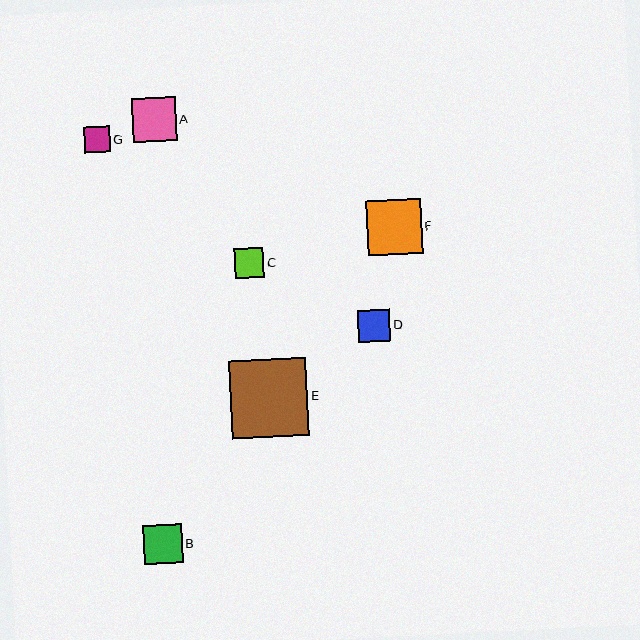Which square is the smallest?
Square G is the smallest with a size of approximately 26 pixels.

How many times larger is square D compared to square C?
Square D is approximately 1.1 times the size of square C.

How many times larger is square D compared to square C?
Square D is approximately 1.1 times the size of square C.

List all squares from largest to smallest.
From largest to smallest: E, F, A, B, D, C, G.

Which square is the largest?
Square E is the largest with a size of approximately 77 pixels.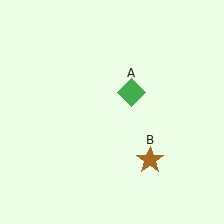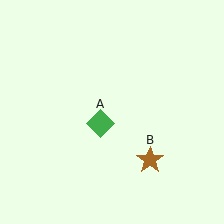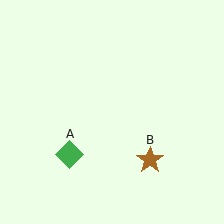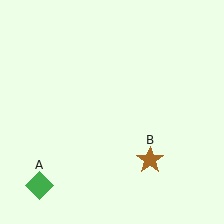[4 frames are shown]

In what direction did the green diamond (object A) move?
The green diamond (object A) moved down and to the left.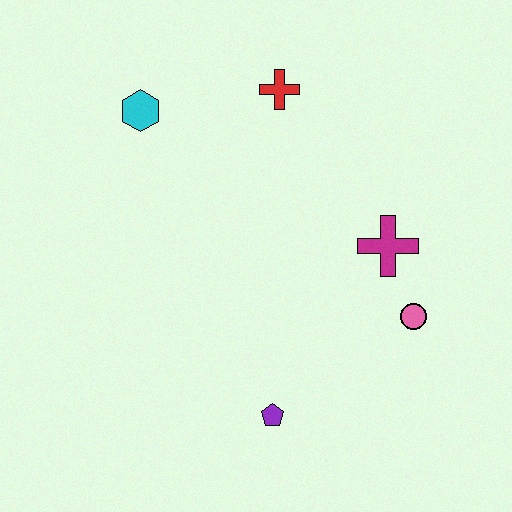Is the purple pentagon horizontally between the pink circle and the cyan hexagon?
Yes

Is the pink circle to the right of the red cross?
Yes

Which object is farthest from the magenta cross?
The cyan hexagon is farthest from the magenta cross.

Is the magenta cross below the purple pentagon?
No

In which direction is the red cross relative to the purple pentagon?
The red cross is above the purple pentagon.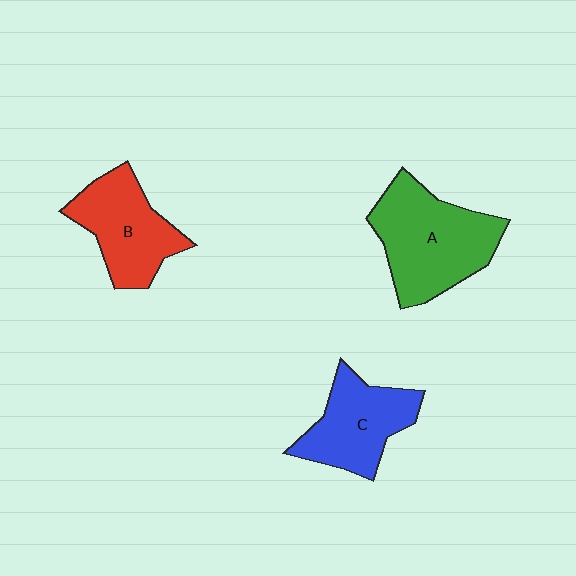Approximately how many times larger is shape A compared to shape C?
Approximately 1.3 times.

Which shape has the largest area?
Shape A (green).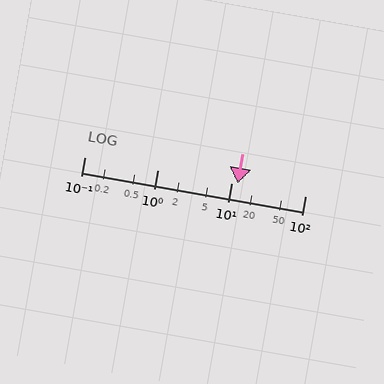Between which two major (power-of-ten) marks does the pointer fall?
The pointer is between 10 and 100.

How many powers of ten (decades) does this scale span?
The scale spans 3 decades, from 0.1 to 100.